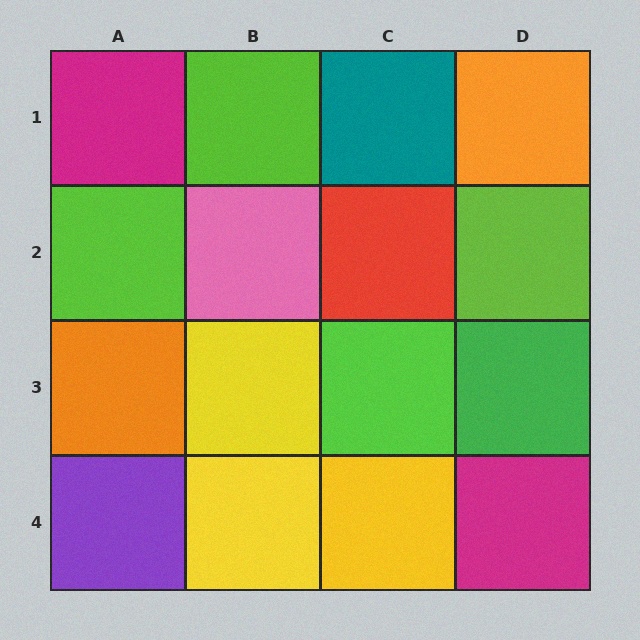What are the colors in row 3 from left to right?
Orange, yellow, lime, green.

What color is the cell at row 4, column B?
Yellow.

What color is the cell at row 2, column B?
Pink.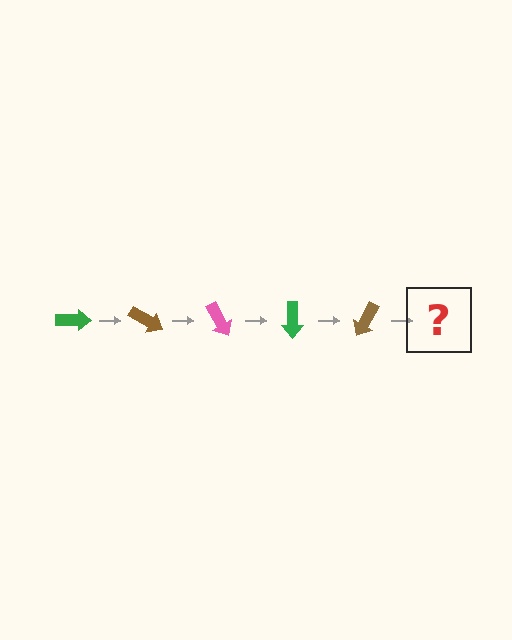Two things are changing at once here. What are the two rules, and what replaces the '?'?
The two rules are that it rotates 30 degrees each step and the color cycles through green, brown, and pink. The '?' should be a pink arrow, rotated 150 degrees from the start.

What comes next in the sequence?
The next element should be a pink arrow, rotated 150 degrees from the start.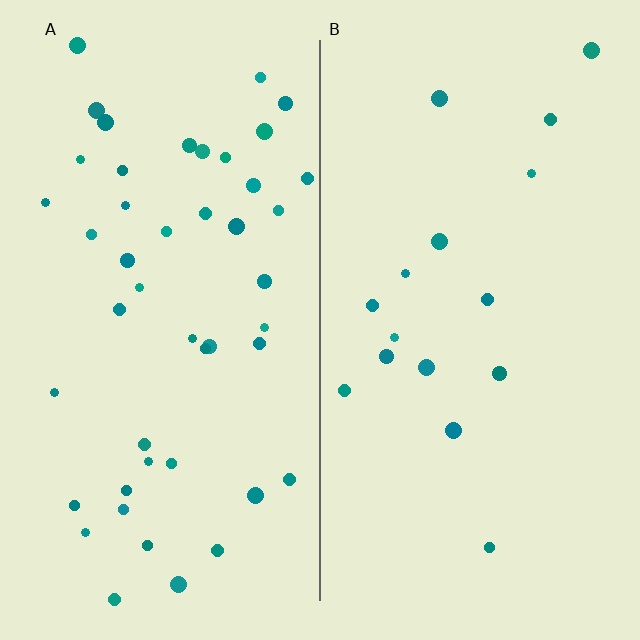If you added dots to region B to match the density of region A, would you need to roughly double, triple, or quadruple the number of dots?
Approximately triple.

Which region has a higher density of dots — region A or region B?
A (the left).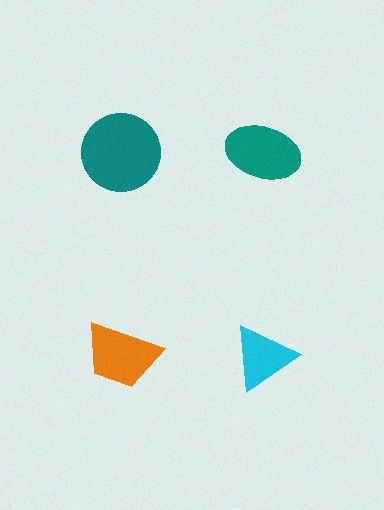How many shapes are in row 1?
2 shapes.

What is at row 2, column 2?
A cyan triangle.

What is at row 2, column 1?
An orange trapezoid.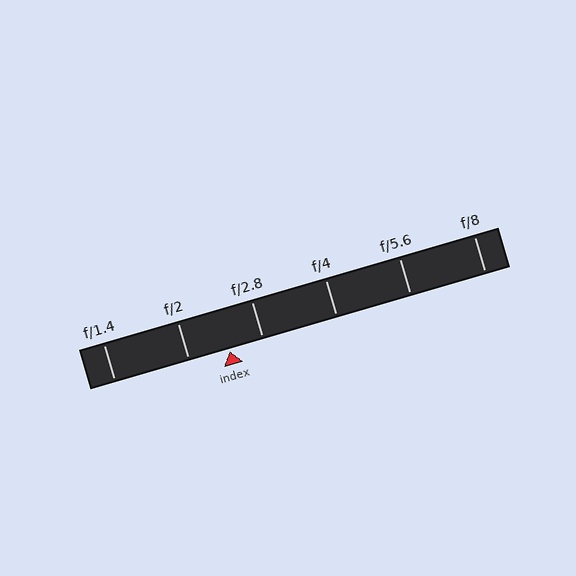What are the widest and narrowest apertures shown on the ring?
The widest aperture shown is f/1.4 and the narrowest is f/8.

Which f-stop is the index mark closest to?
The index mark is closest to f/2.8.